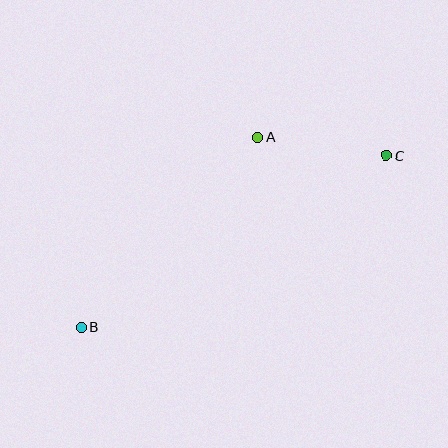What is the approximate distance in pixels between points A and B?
The distance between A and B is approximately 259 pixels.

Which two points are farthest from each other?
Points B and C are farthest from each other.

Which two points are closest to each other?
Points A and C are closest to each other.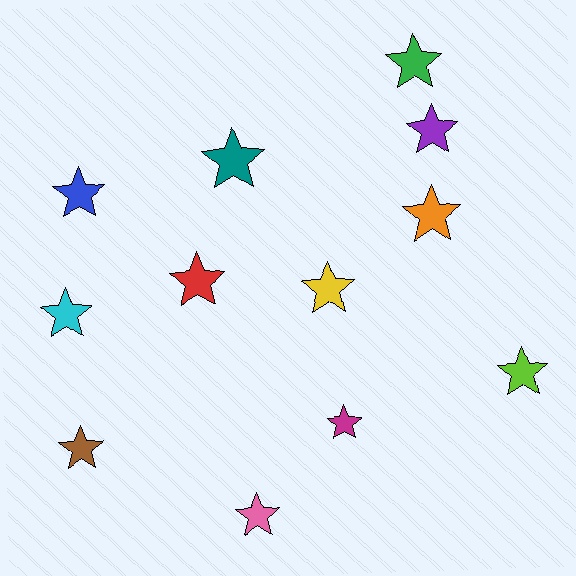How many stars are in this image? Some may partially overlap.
There are 12 stars.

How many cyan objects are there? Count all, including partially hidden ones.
There is 1 cyan object.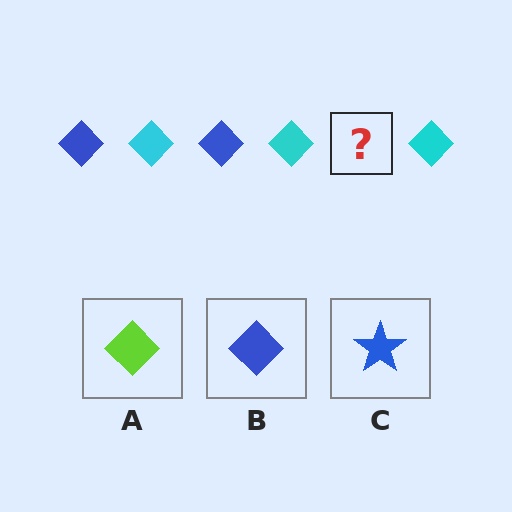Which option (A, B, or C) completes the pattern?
B.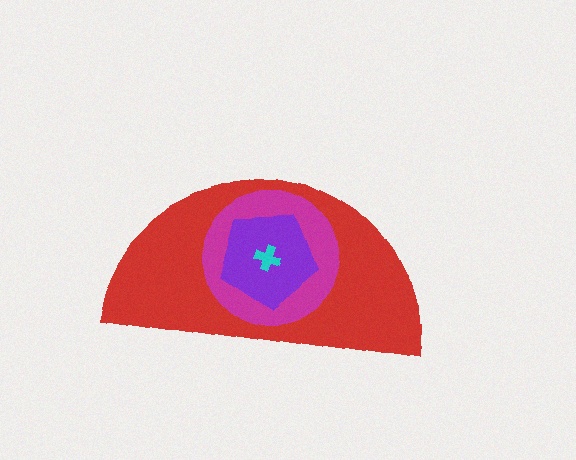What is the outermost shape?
The red semicircle.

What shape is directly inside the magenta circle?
The purple pentagon.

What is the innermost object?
The cyan cross.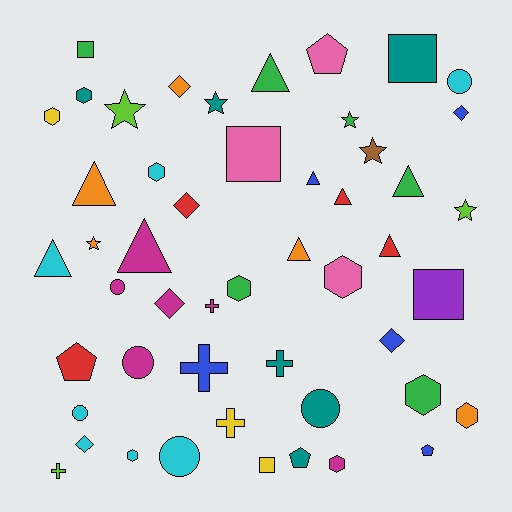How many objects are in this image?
There are 50 objects.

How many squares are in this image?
There are 5 squares.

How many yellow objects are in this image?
There are 3 yellow objects.